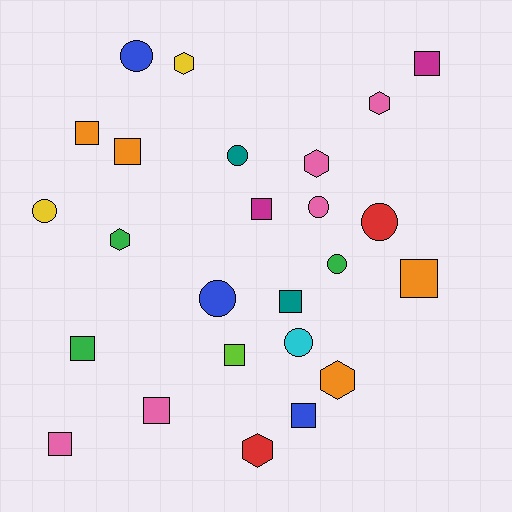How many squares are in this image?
There are 11 squares.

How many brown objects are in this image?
There are no brown objects.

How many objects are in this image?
There are 25 objects.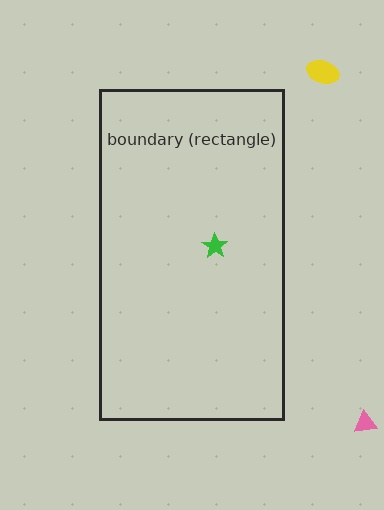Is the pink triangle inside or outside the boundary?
Outside.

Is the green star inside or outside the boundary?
Inside.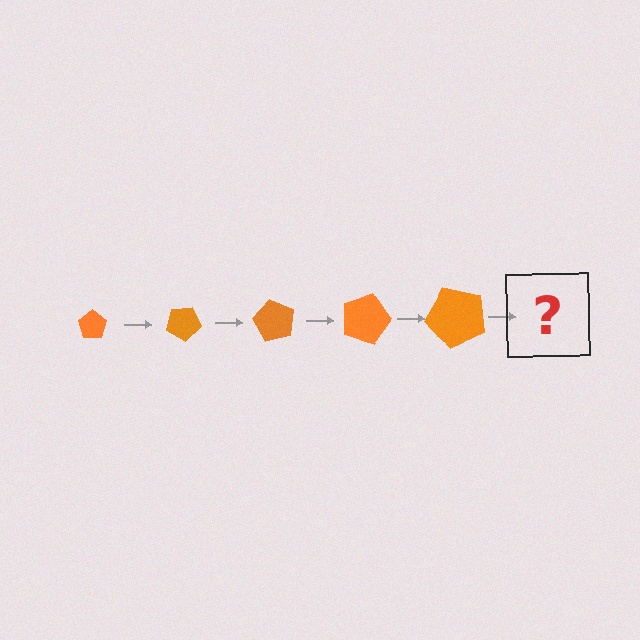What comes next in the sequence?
The next element should be a pentagon, larger than the previous one and rotated 150 degrees from the start.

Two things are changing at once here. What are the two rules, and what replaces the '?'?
The two rules are that the pentagon grows larger each step and it rotates 30 degrees each step. The '?' should be a pentagon, larger than the previous one and rotated 150 degrees from the start.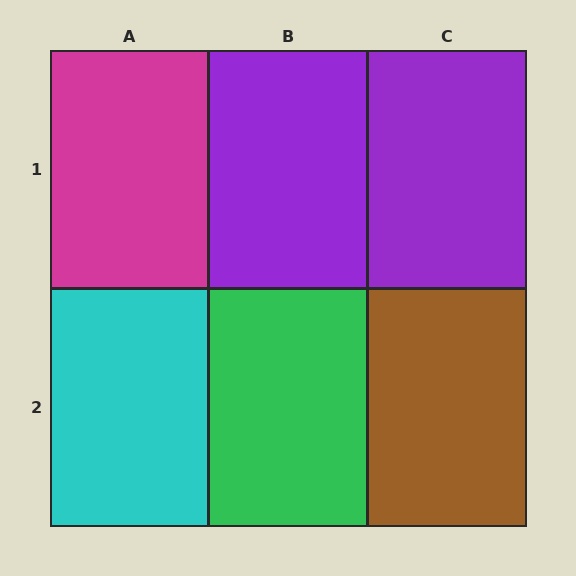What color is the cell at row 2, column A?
Cyan.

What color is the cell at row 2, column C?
Brown.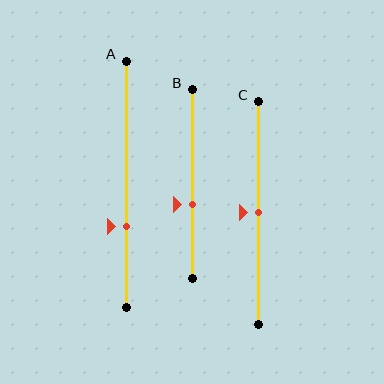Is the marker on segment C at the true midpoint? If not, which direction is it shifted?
Yes, the marker on segment C is at the true midpoint.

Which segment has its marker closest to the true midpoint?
Segment C has its marker closest to the true midpoint.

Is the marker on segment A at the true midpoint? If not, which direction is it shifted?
No, the marker on segment A is shifted downward by about 17% of the segment length.